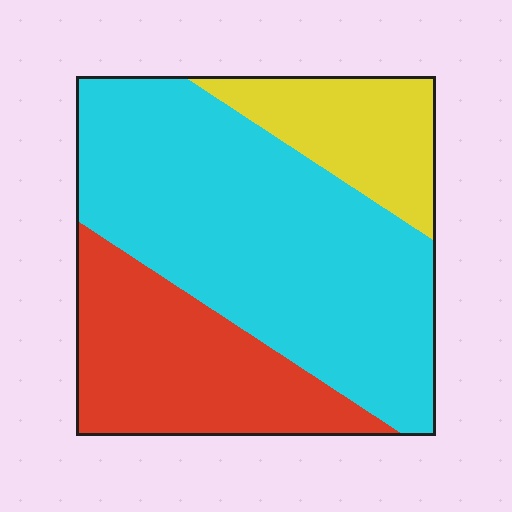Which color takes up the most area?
Cyan, at roughly 55%.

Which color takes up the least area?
Yellow, at roughly 15%.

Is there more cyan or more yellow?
Cyan.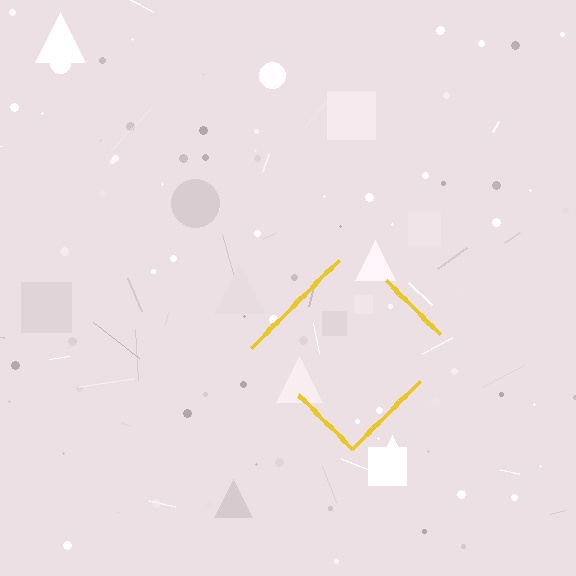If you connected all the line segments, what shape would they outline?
They would outline a diamond.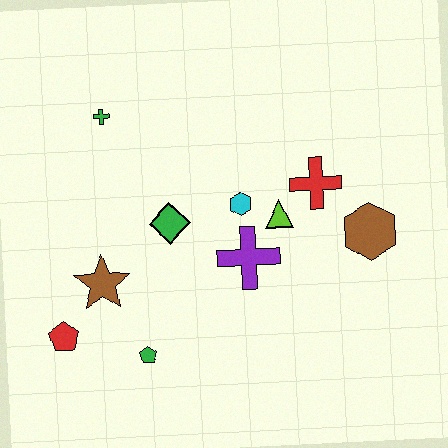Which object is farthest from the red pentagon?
The brown hexagon is farthest from the red pentagon.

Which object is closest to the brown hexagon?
The red cross is closest to the brown hexagon.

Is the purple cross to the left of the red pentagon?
No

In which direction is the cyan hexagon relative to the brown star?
The cyan hexagon is to the right of the brown star.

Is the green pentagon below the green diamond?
Yes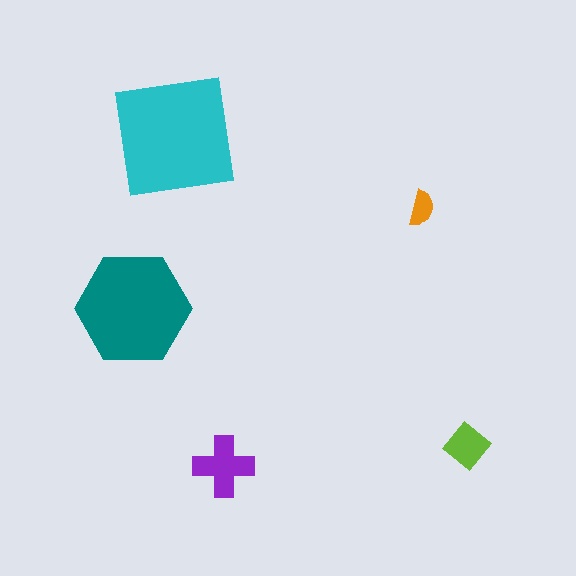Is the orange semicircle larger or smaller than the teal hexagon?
Smaller.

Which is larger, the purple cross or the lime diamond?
The purple cross.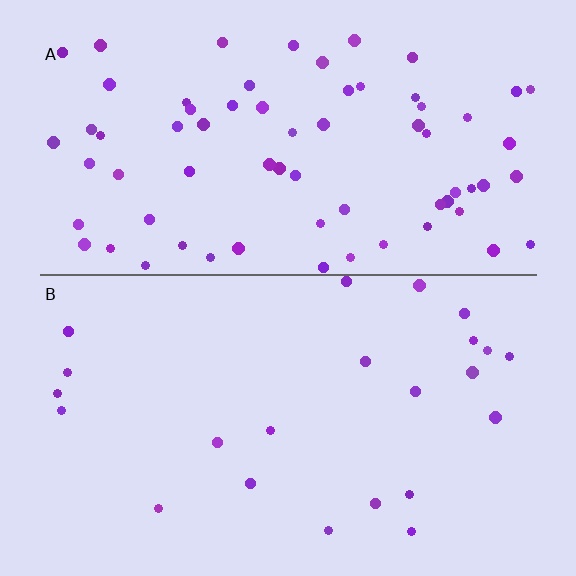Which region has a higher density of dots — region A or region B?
A (the top).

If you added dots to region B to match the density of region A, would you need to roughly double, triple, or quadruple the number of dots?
Approximately triple.